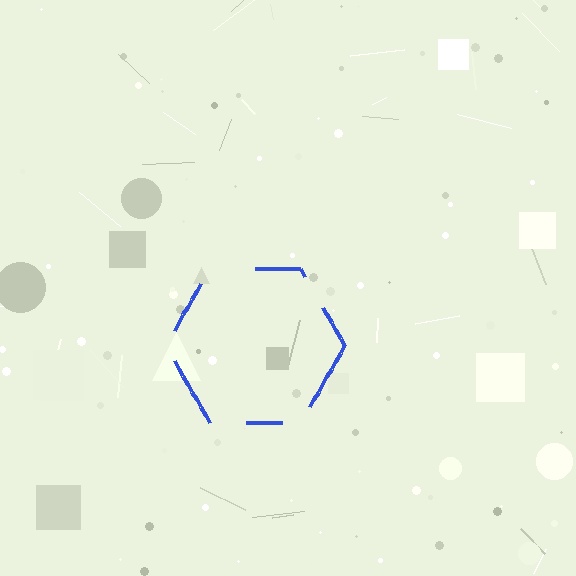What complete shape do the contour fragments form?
The contour fragments form a hexagon.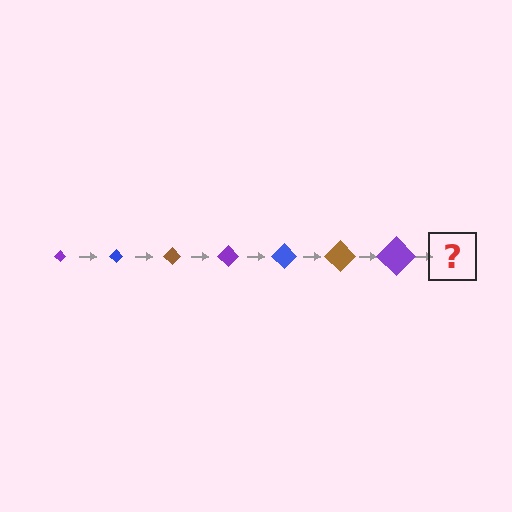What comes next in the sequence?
The next element should be a blue diamond, larger than the previous one.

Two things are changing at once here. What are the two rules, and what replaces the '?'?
The two rules are that the diamond grows larger each step and the color cycles through purple, blue, and brown. The '?' should be a blue diamond, larger than the previous one.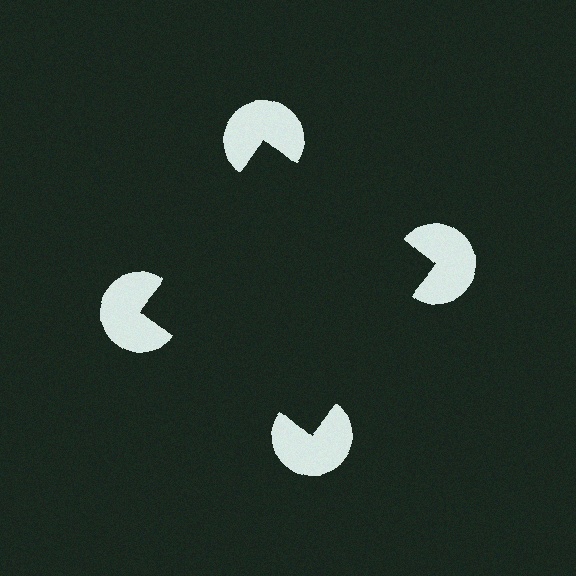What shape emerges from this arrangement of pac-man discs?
An illusory square — its edges are inferred from the aligned wedge cuts in the pac-man discs, not physically drawn.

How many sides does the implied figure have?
4 sides.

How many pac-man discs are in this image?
There are 4 — one at each vertex of the illusory square.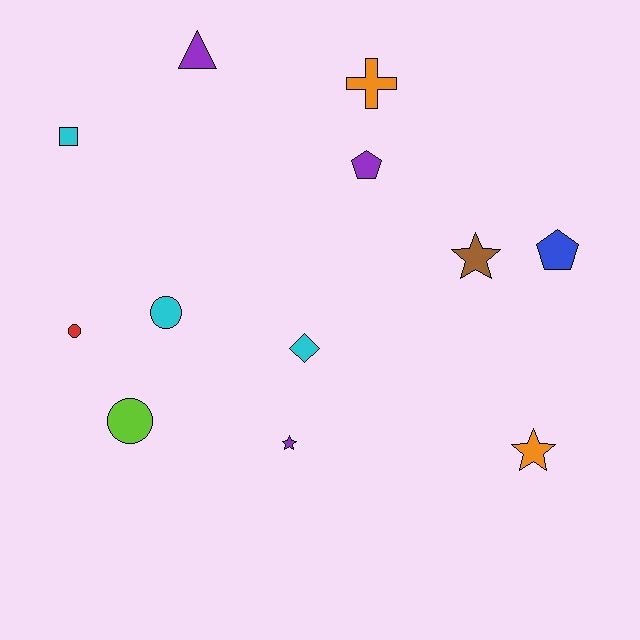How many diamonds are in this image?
There is 1 diamond.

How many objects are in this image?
There are 12 objects.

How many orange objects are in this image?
There are 2 orange objects.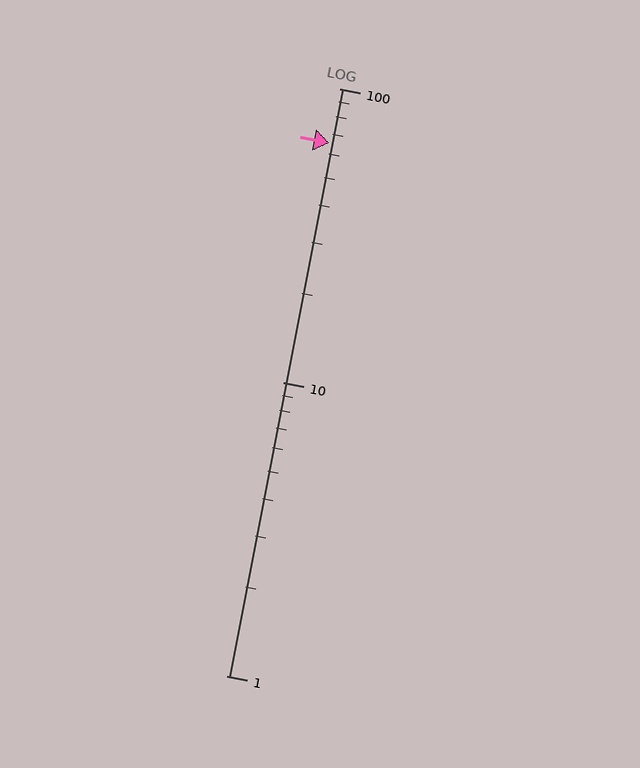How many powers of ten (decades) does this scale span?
The scale spans 2 decades, from 1 to 100.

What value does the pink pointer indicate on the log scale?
The pointer indicates approximately 65.